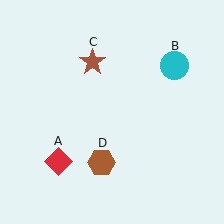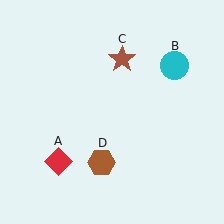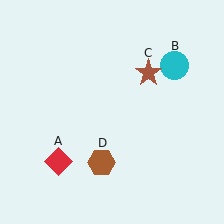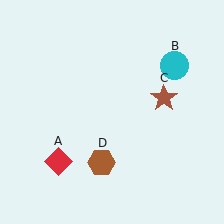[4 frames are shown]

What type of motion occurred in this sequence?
The brown star (object C) rotated clockwise around the center of the scene.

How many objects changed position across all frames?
1 object changed position: brown star (object C).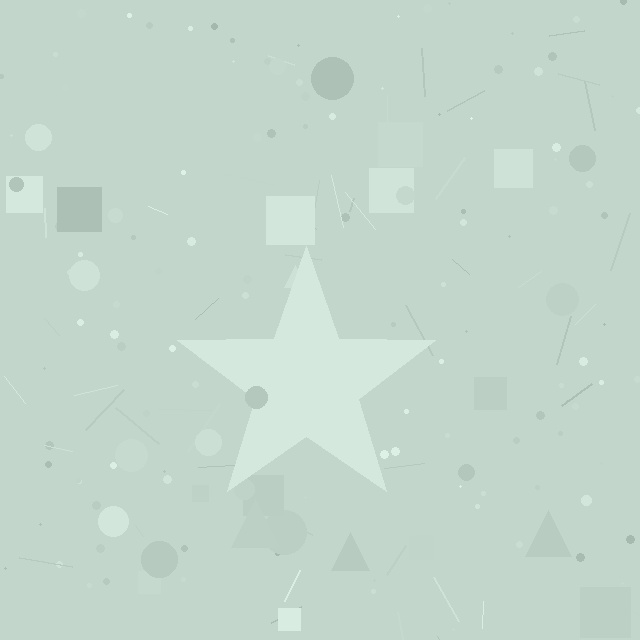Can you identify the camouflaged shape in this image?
The camouflaged shape is a star.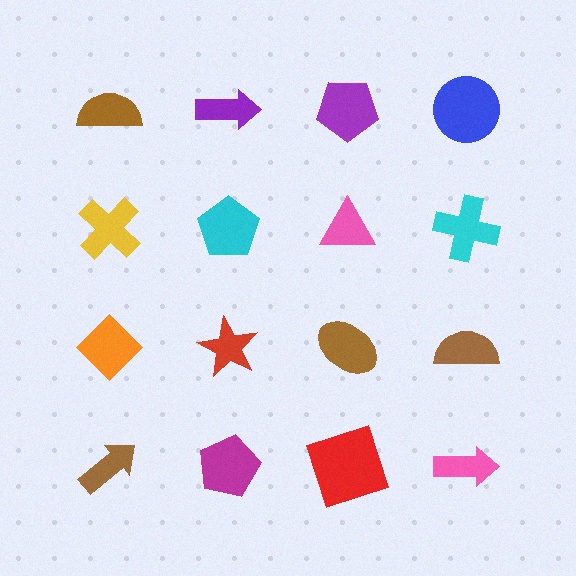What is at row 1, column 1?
A brown semicircle.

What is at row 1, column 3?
A purple pentagon.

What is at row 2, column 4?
A cyan cross.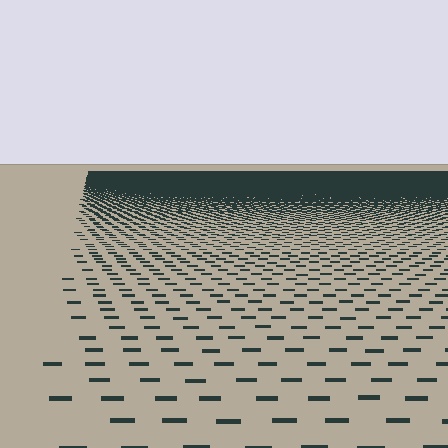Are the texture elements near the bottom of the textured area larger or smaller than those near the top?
Larger. Near the bottom, elements are closer to the viewer and appear at a bigger on-screen size.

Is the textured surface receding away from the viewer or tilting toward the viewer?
The surface is receding away from the viewer. Texture elements get smaller and denser toward the top.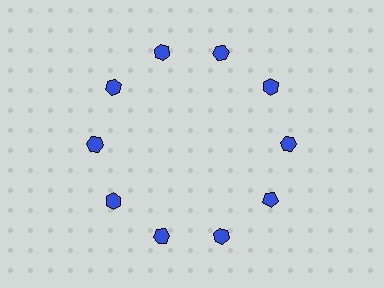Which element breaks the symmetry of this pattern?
The blue pentagon at roughly the 4 o'clock position breaks the symmetry. All other shapes are blue hexagons.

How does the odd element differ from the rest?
It has a different shape: pentagon instead of hexagon.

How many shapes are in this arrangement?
There are 10 shapes arranged in a ring pattern.